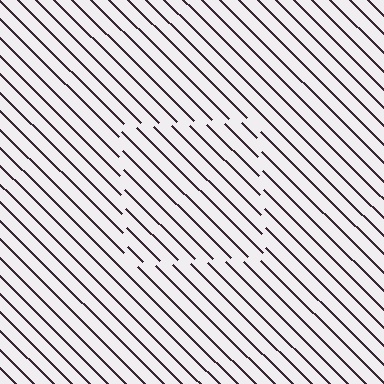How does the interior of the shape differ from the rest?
The interior of the shape contains the same grating, shifted by half a period — the contour is defined by the phase discontinuity where line-ends from the inner and outer gratings abut.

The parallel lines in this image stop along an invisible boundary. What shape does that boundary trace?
An illusory square. The interior of the shape contains the same grating, shifted by half a period — the contour is defined by the phase discontinuity where line-ends from the inner and outer gratings abut.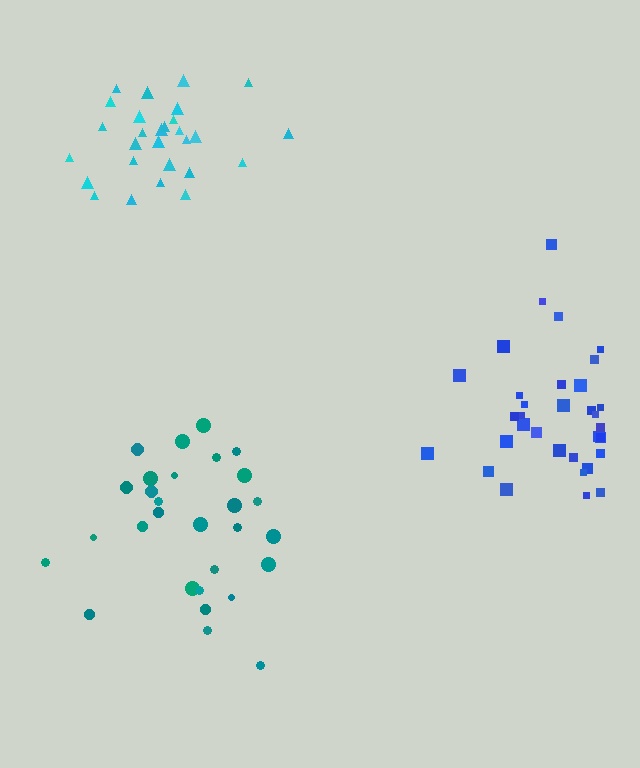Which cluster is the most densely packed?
Cyan.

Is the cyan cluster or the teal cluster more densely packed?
Cyan.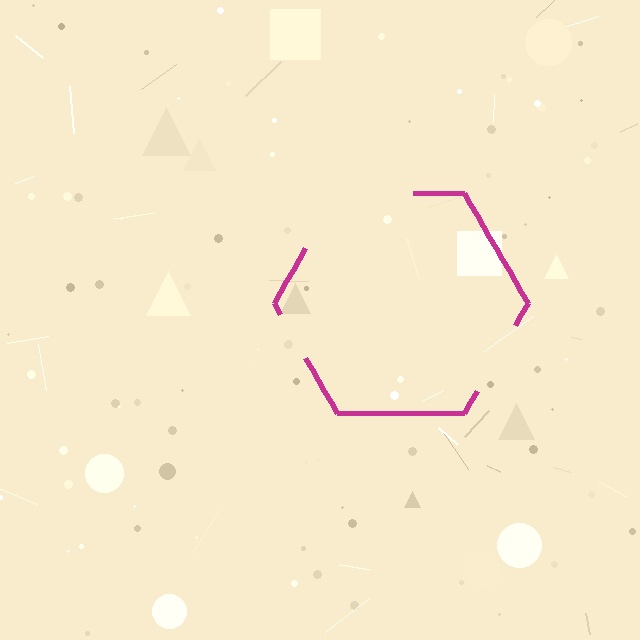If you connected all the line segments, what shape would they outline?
They would outline a hexagon.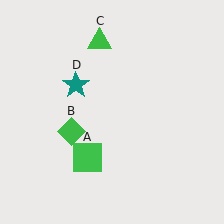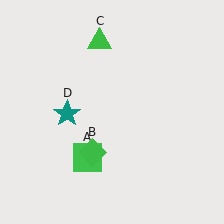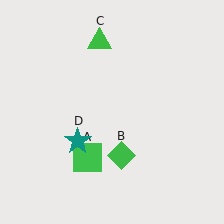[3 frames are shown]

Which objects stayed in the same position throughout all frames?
Green square (object A) and green triangle (object C) remained stationary.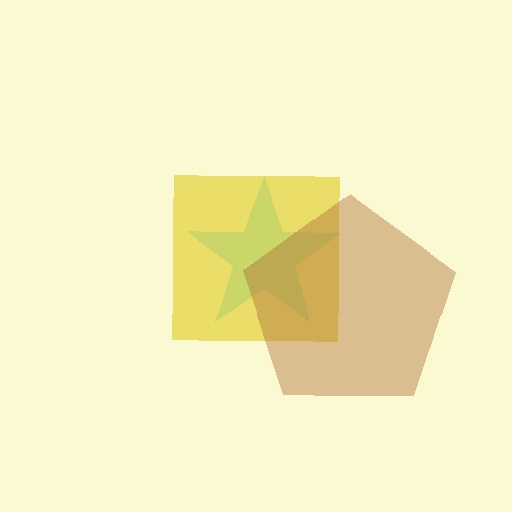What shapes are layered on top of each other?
The layered shapes are: a cyan star, a yellow square, a brown pentagon.